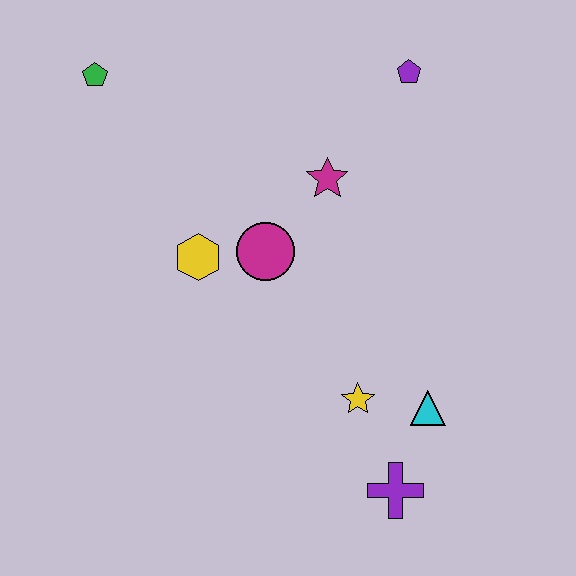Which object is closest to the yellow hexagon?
The magenta circle is closest to the yellow hexagon.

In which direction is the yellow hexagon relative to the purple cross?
The yellow hexagon is above the purple cross.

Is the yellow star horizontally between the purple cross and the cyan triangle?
No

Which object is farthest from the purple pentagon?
The purple cross is farthest from the purple pentagon.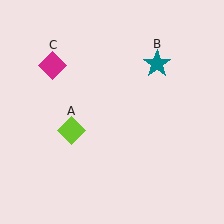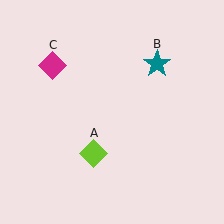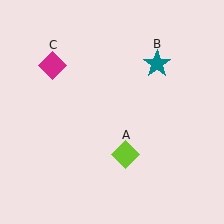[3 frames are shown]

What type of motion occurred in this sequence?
The lime diamond (object A) rotated counterclockwise around the center of the scene.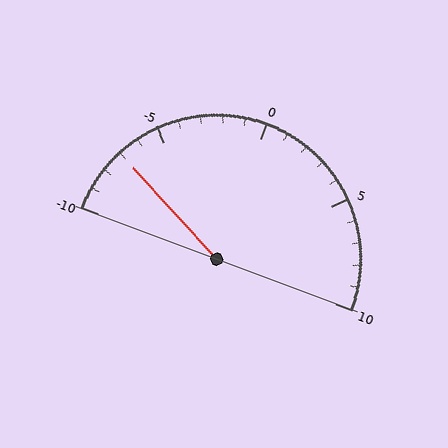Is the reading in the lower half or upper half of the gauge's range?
The reading is in the lower half of the range (-10 to 10).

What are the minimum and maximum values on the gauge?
The gauge ranges from -10 to 10.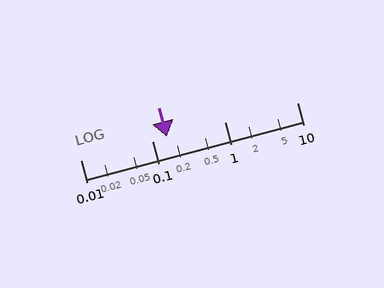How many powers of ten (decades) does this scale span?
The scale spans 3 decades, from 0.01 to 10.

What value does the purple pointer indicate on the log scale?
The pointer indicates approximately 0.16.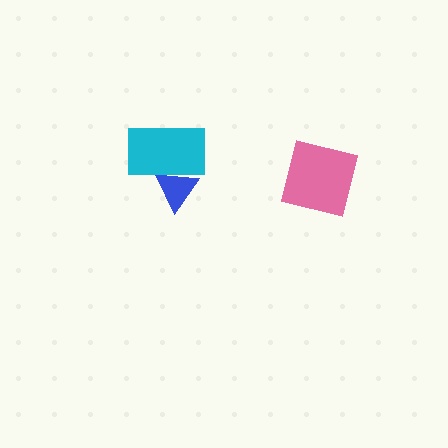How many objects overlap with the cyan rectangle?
1 object overlaps with the cyan rectangle.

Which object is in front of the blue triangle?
The cyan rectangle is in front of the blue triangle.